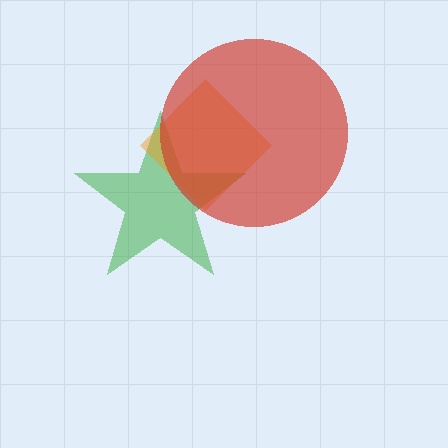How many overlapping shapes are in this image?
There are 3 overlapping shapes in the image.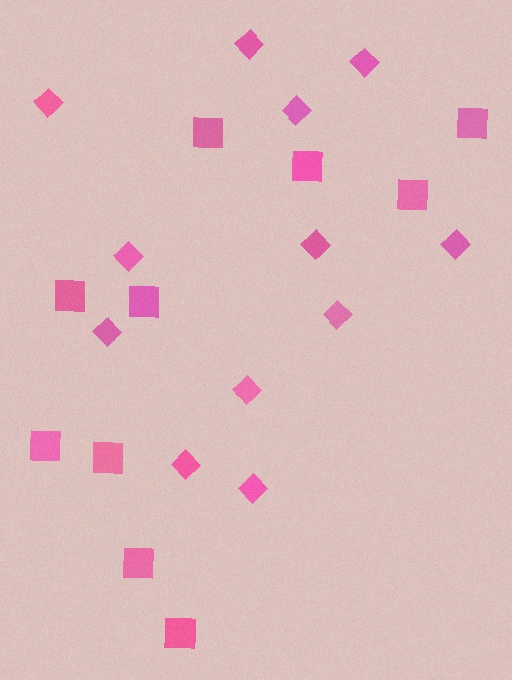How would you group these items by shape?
There are 2 groups: one group of diamonds (12) and one group of squares (10).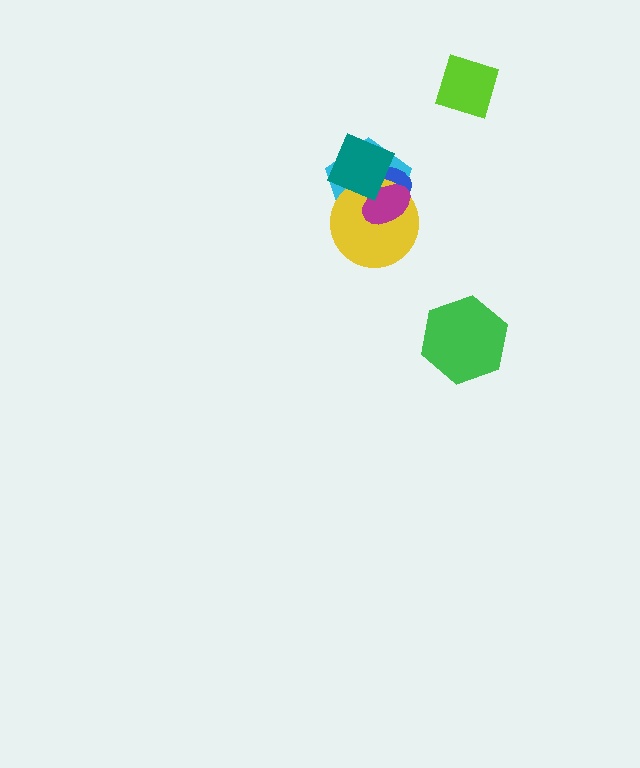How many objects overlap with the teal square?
4 objects overlap with the teal square.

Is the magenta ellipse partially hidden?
Yes, it is partially covered by another shape.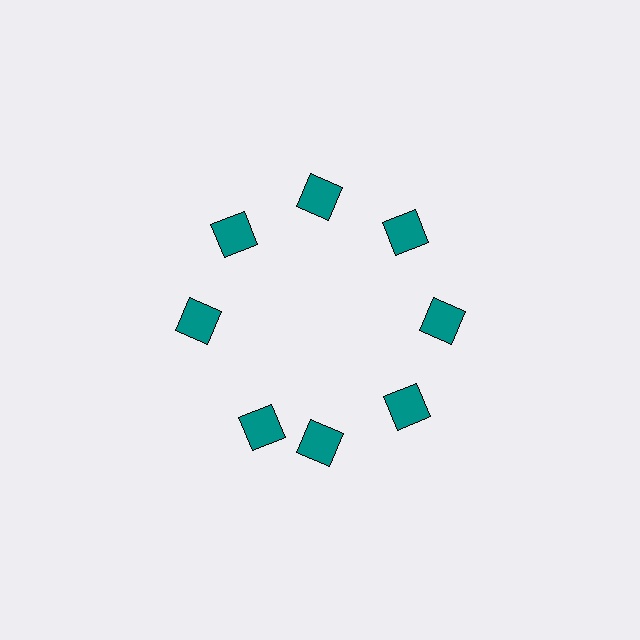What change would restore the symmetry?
The symmetry would be restored by rotating it back into even spacing with its neighbors so that all 8 squares sit at equal angles and equal distance from the center.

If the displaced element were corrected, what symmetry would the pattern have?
It would have 8-fold rotational symmetry — the pattern would map onto itself every 45 degrees.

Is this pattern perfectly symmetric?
No. The 8 teal squares are arranged in a ring, but one element near the 8 o'clock position is rotated out of alignment along the ring, breaking the 8-fold rotational symmetry.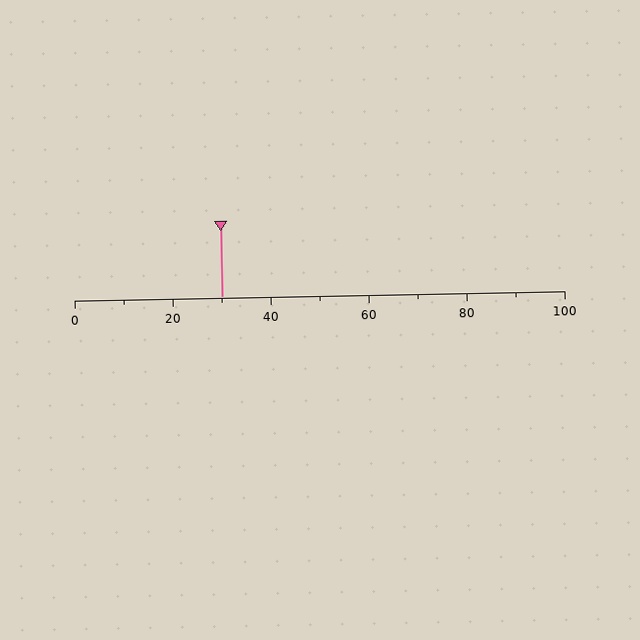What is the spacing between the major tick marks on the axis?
The major ticks are spaced 20 apart.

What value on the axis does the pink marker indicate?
The marker indicates approximately 30.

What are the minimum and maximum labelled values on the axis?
The axis runs from 0 to 100.